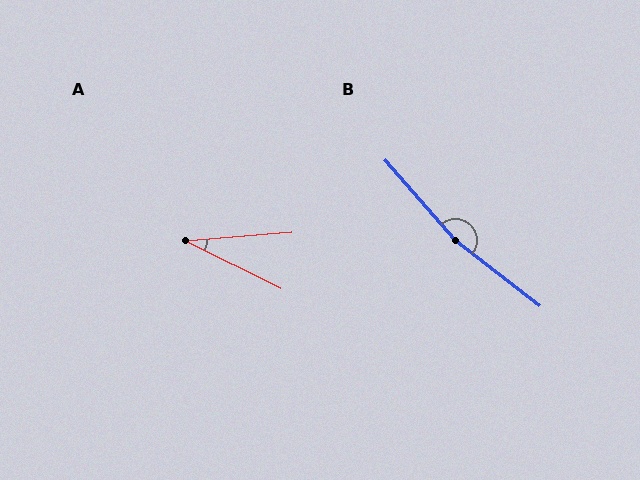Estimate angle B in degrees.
Approximately 169 degrees.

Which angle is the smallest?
A, at approximately 31 degrees.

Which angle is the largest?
B, at approximately 169 degrees.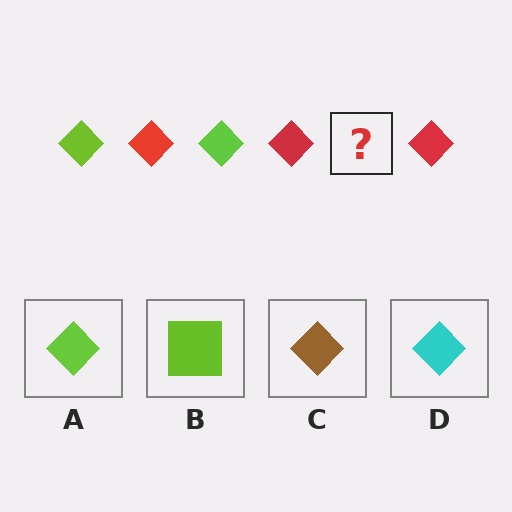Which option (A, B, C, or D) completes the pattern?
A.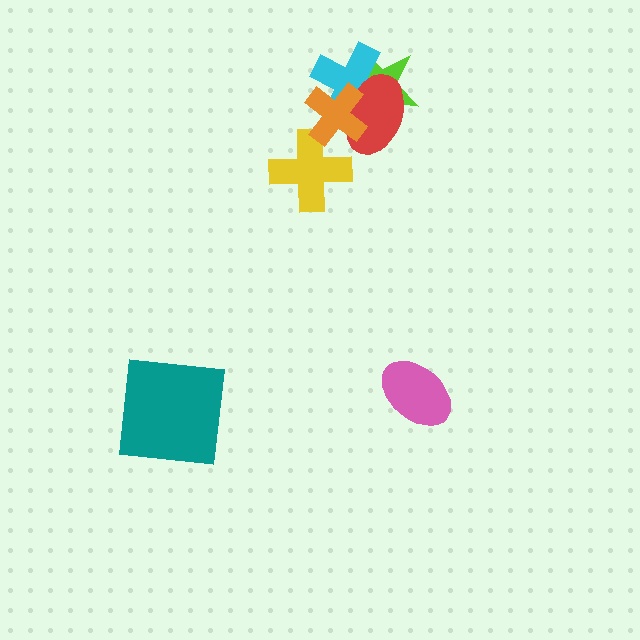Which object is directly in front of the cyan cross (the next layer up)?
The red ellipse is directly in front of the cyan cross.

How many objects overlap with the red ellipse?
3 objects overlap with the red ellipse.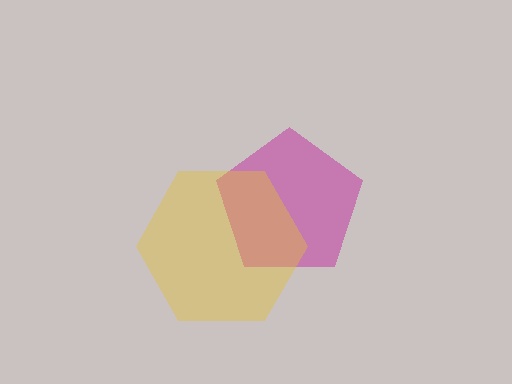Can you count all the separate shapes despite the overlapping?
Yes, there are 2 separate shapes.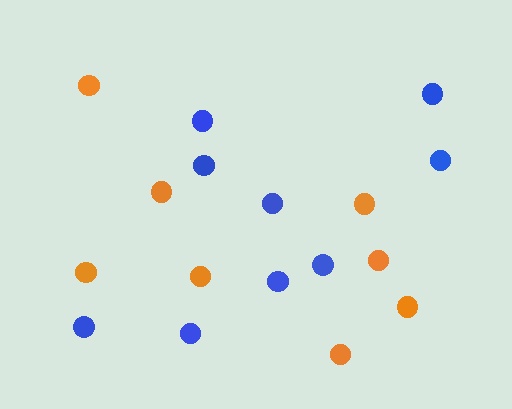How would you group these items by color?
There are 2 groups: one group of blue circles (9) and one group of orange circles (8).